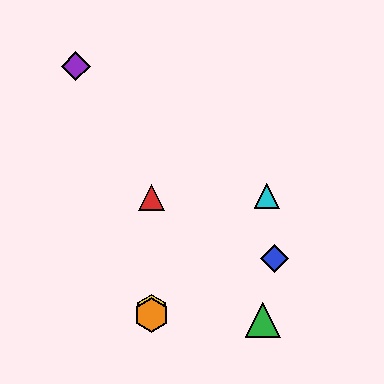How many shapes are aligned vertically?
3 shapes (the red triangle, the yellow hexagon, the orange hexagon) are aligned vertically.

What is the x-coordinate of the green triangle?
The green triangle is at x≈263.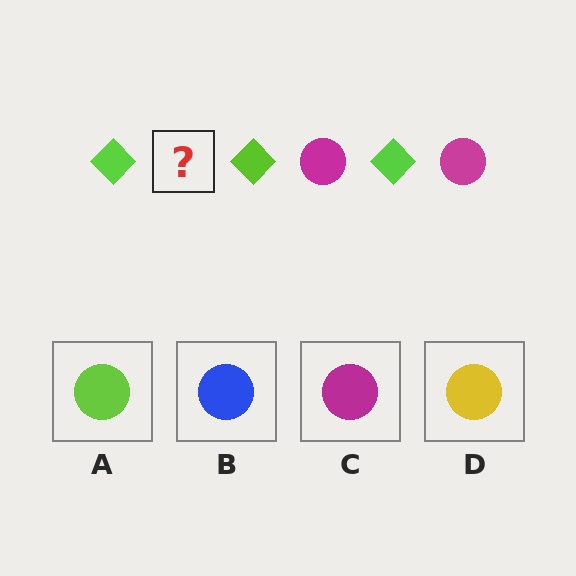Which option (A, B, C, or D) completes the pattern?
C.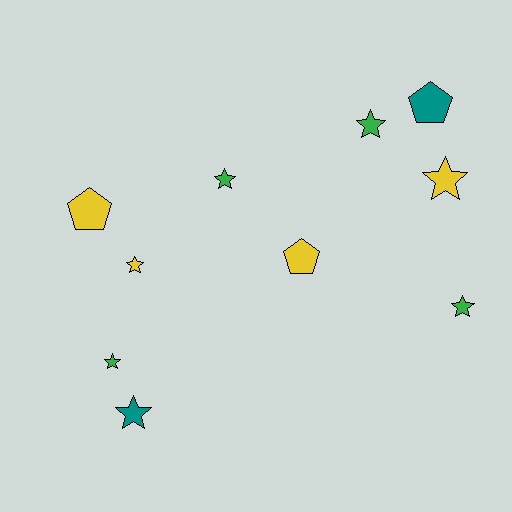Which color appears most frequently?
Yellow, with 4 objects.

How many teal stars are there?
There is 1 teal star.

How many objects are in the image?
There are 10 objects.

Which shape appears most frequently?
Star, with 7 objects.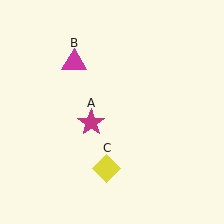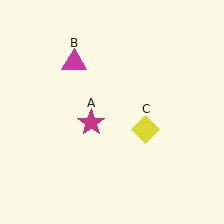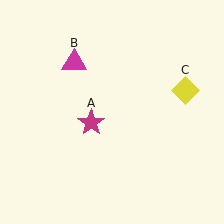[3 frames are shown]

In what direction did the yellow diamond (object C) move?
The yellow diamond (object C) moved up and to the right.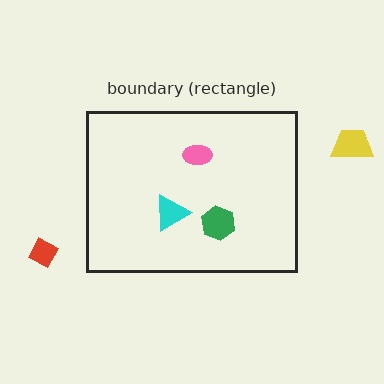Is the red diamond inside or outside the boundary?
Outside.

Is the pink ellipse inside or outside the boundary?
Inside.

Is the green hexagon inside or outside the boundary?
Inside.